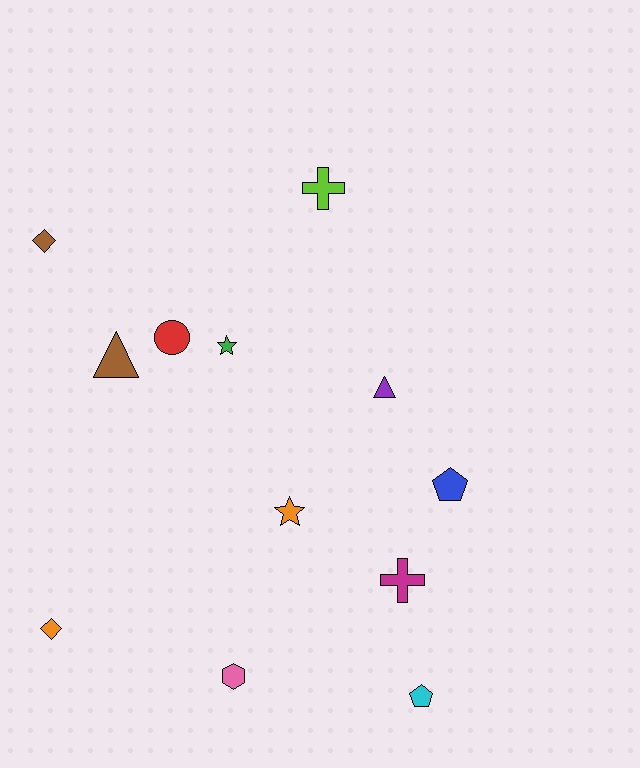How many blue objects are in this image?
There is 1 blue object.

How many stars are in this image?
There are 2 stars.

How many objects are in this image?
There are 12 objects.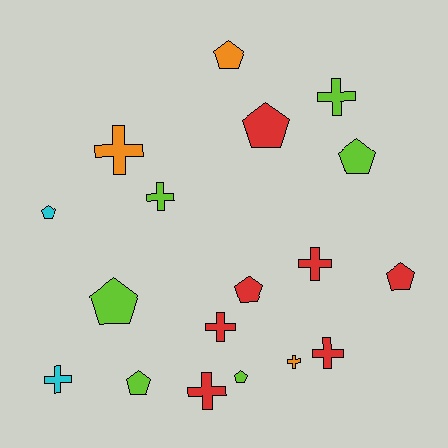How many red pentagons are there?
There are 3 red pentagons.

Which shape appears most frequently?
Cross, with 9 objects.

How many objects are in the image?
There are 18 objects.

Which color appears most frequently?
Red, with 7 objects.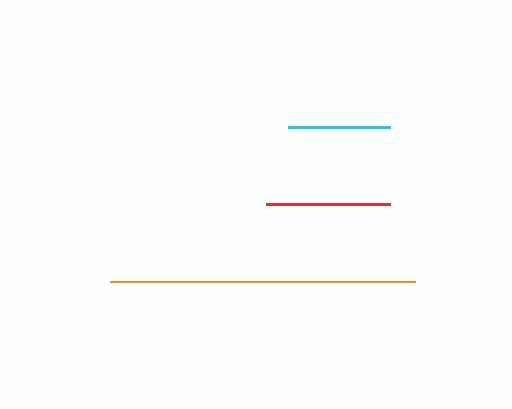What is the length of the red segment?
The red segment is approximately 125 pixels long.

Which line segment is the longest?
The orange line is the longest at approximately 305 pixels.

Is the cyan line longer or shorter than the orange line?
The orange line is longer than the cyan line.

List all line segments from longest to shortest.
From longest to shortest: orange, red, cyan.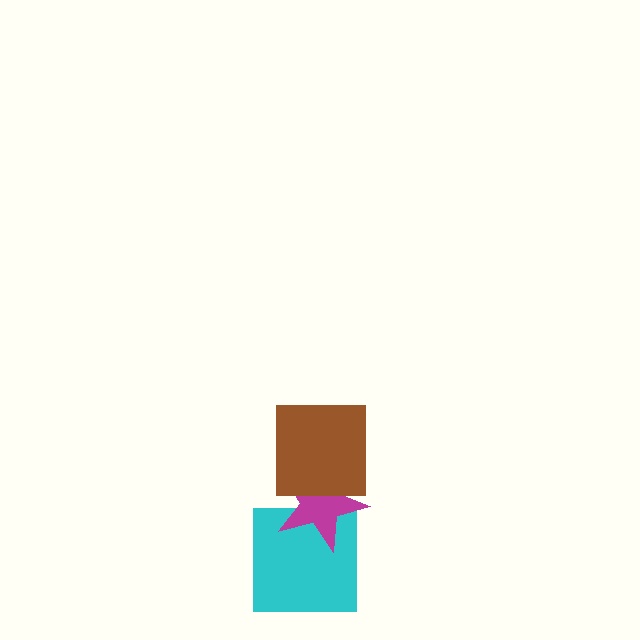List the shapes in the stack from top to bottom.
From top to bottom: the brown square, the magenta star, the cyan square.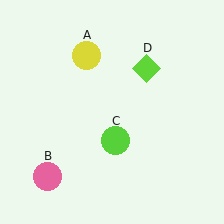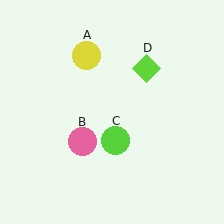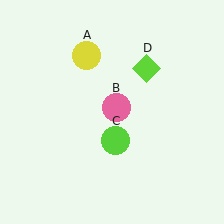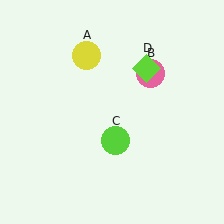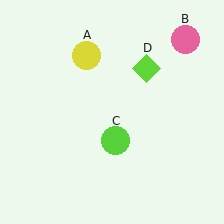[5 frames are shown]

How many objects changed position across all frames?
1 object changed position: pink circle (object B).